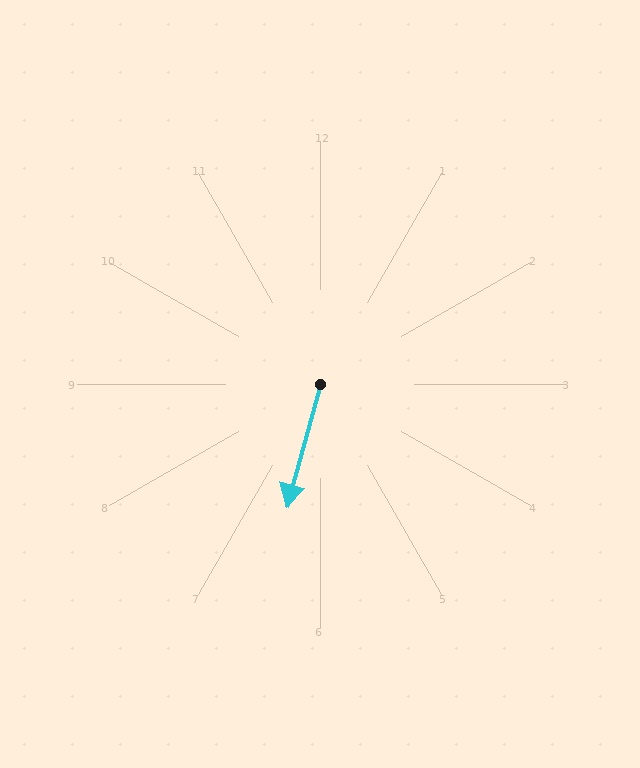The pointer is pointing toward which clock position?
Roughly 7 o'clock.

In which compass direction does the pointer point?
South.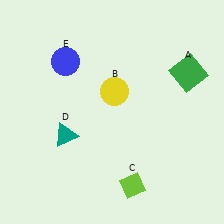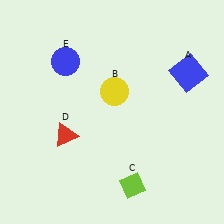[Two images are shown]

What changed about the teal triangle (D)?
In Image 1, D is teal. In Image 2, it changed to red.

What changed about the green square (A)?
In Image 1, A is green. In Image 2, it changed to blue.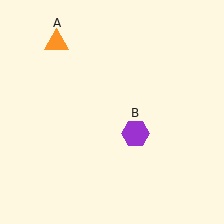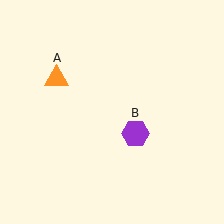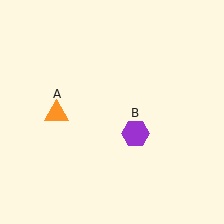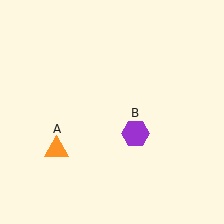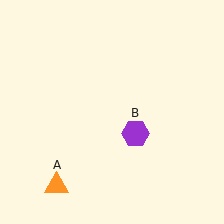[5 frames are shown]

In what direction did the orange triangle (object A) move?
The orange triangle (object A) moved down.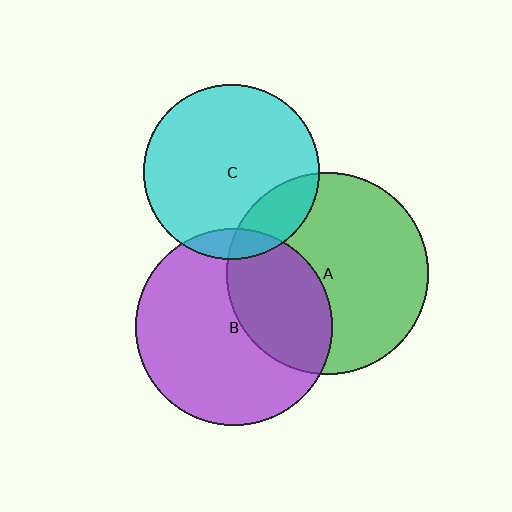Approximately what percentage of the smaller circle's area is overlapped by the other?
Approximately 35%.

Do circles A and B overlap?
Yes.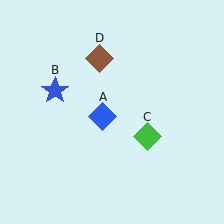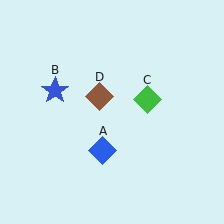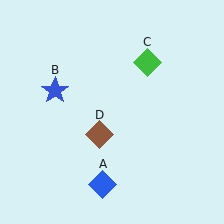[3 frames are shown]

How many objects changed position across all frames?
3 objects changed position: blue diamond (object A), green diamond (object C), brown diamond (object D).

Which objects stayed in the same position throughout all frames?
Blue star (object B) remained stationary.